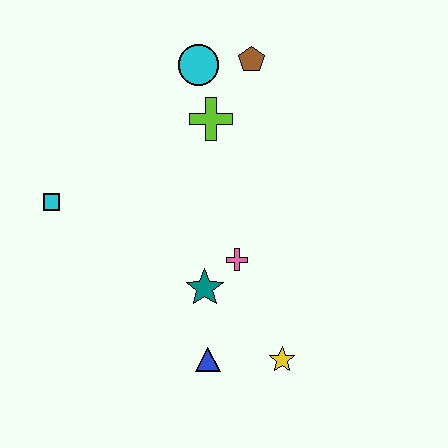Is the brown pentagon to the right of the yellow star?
No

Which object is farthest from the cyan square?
The yellow star is farthest from the cyan square.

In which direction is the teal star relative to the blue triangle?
The teal star is above the blue triangle.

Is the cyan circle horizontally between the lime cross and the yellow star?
No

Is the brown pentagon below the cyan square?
No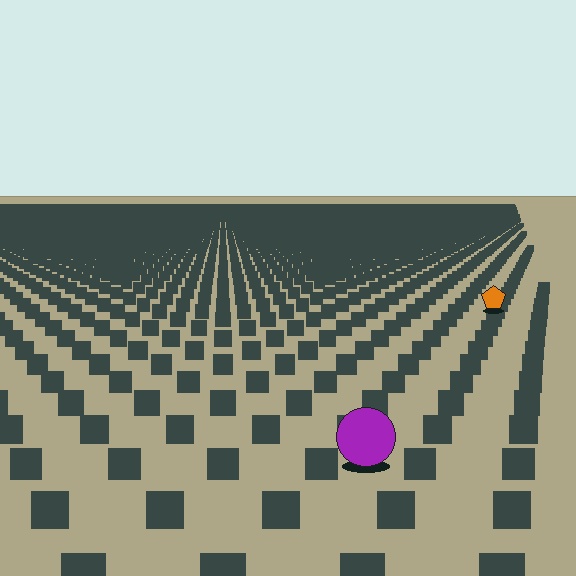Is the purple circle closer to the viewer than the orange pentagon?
Yes. The purple circle is closer — you can tell from the texture gradient: the ground texture is coarser near it.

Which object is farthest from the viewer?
The orange pentagon is farthest from the viewer. It appears smaller and the ground texture around it is denser.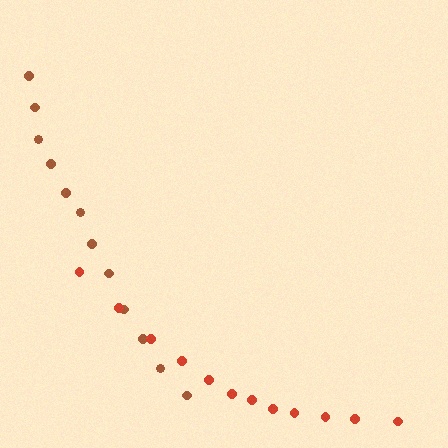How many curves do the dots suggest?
There are 2 distinct paths.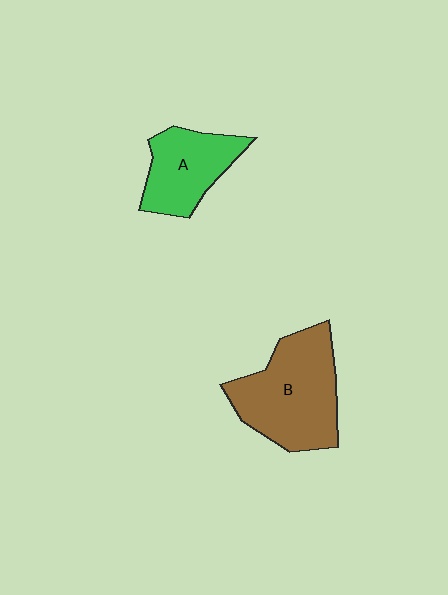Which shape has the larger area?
Shape B (brown).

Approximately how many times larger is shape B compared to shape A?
Approximately 1.6 times.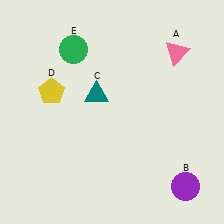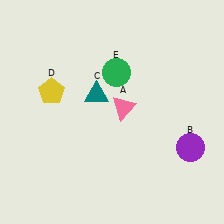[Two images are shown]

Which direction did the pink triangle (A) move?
The pink triangle (A) moved down.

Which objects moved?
The objects that moved are: the pink triangle (A), the purple circle (B), the green circle (E).